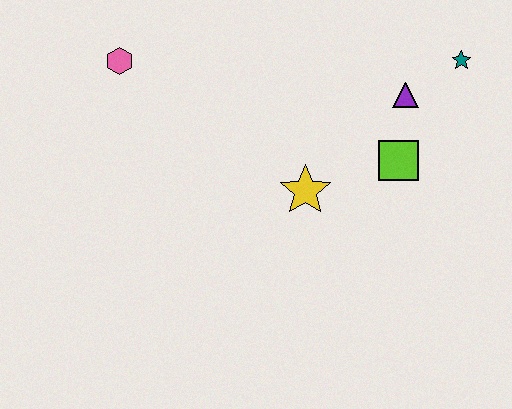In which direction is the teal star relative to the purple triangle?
The teal star is to the right of the purple triangle.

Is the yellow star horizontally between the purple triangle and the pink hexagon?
Yes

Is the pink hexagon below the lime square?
No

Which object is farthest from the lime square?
The pink hexagon is farthest from the lime square.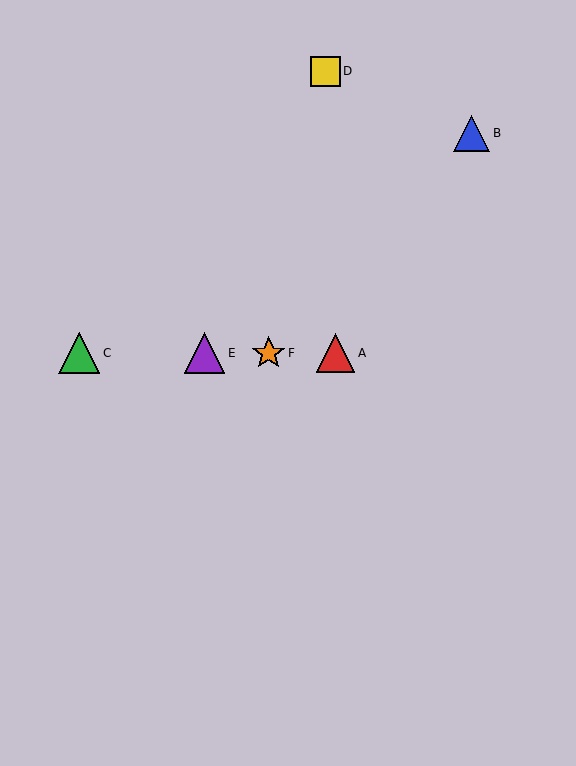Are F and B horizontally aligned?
No, F is at y≈353 and B is at y≈133.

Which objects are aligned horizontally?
Objects A, C, E, F are aligned horizontally.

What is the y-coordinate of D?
Object D is at y≈71.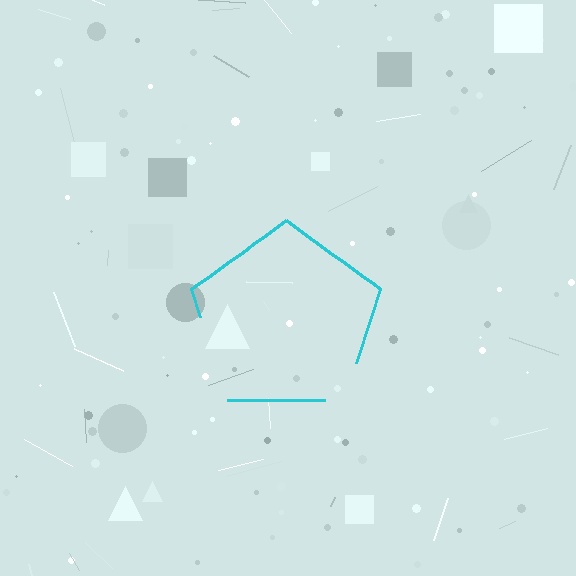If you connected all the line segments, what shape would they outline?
They would outline a pentagon.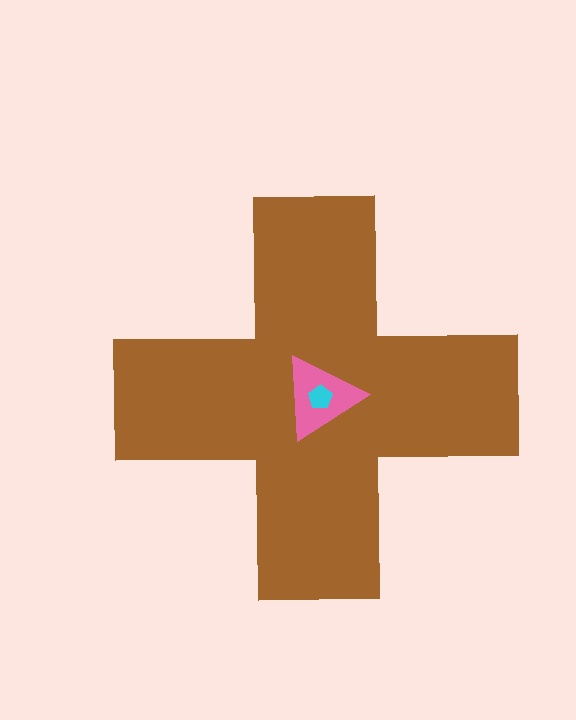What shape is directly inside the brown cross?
The pink triangle.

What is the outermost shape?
The brown cross.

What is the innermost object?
The cyan pentagon.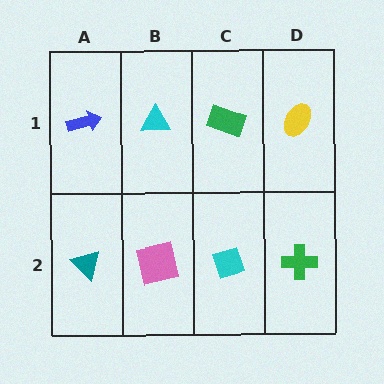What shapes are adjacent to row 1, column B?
A pink square (row 2, column B), a blue arrow (row 1, column A), a green rectangle (row 1, column C).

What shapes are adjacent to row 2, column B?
A cyan triangle (row 1, column B), a teal triangle (row 2, column A), a cyan diamond (row 2, column C).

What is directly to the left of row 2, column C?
A pink square.